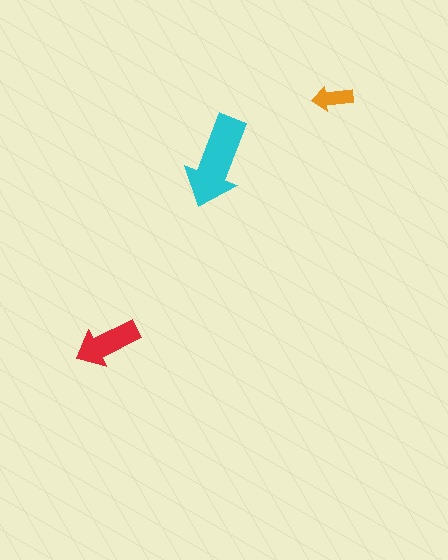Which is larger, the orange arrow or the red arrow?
The red one.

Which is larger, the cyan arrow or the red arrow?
The cyan one.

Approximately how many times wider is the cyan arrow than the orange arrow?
About 2.5 times wider.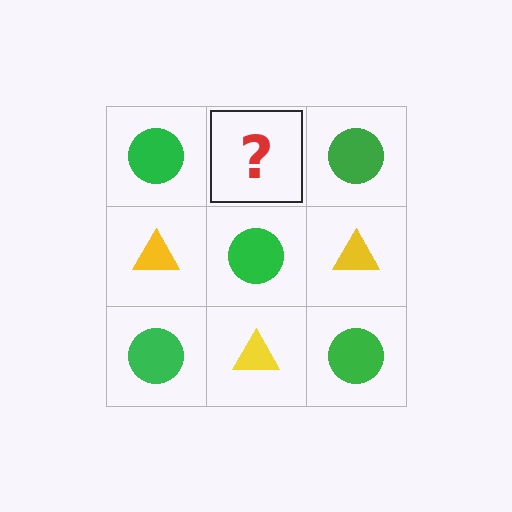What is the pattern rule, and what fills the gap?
The rule is that it alternates green circle and yellow triangle in a checkerboard pattern. The gap should be filled with a yellow triangle.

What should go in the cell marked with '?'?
The missing cell should contain a yellow triangle.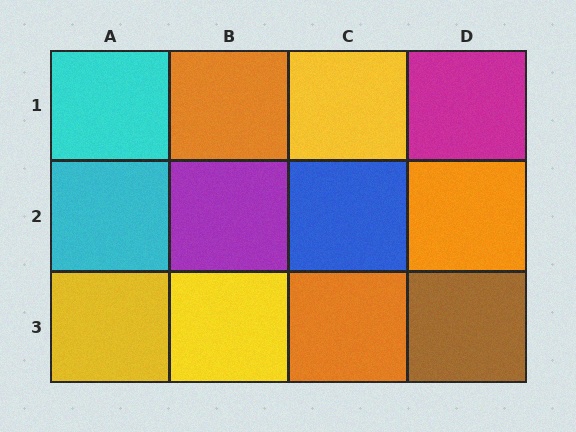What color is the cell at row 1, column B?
Orange.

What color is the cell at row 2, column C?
Blue.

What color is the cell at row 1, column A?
Cyan.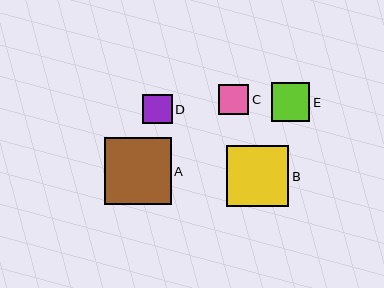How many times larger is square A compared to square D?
Square A is approximately 2.3 times the size of square D.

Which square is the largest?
Square A is the largest with a size of approximately 67 pixels.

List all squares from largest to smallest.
From largest to smallest: A, B, E, C, D.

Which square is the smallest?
Square D is the smallest with a size of approximately 29 pixels.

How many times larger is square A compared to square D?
Square A is approximately 2.3 times the size of square D.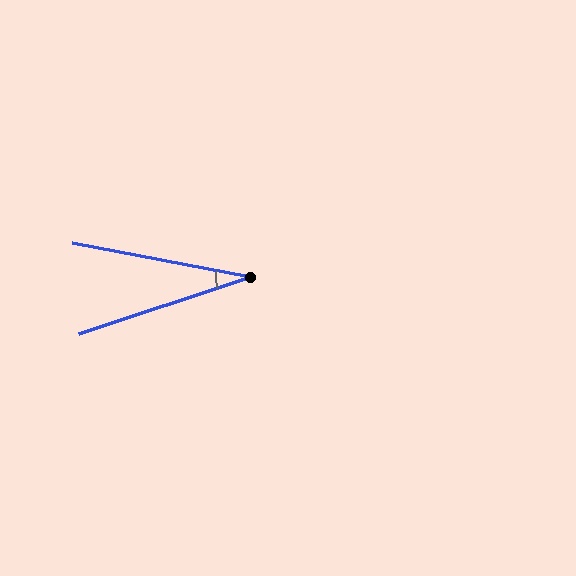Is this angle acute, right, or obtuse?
It is acute.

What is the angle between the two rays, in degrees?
Approximately 29 degrees.